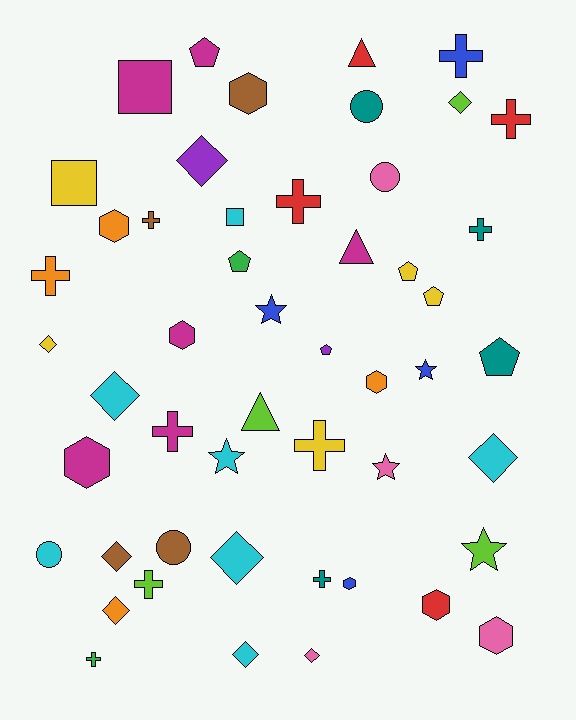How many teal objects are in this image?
There are 4 teal objects.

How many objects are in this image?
There are 50 objects.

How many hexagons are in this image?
There are 8 hexagons.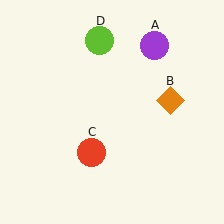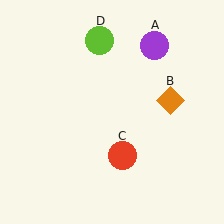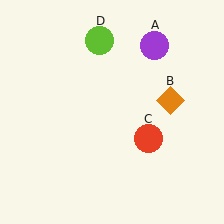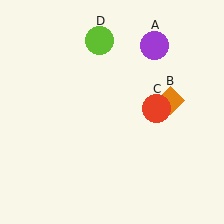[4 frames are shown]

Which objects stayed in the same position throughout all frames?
Purple circle (object A) and orange diamond (object B) and lime circle (object D) remained stationary.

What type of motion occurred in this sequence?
The red circle (object C) rotated counterclockwise around the center of the scene.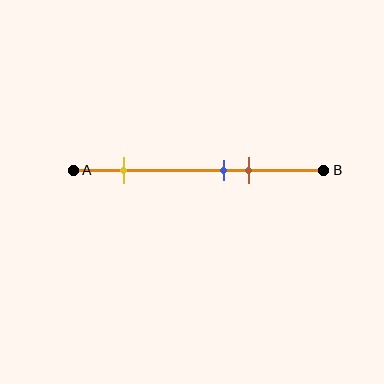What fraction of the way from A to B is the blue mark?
The blue mark is approximately 60% (0.6) of the way from A to B.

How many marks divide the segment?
There are 3 marks dividing the segment.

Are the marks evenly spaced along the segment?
No, the marks are not evenly spaced.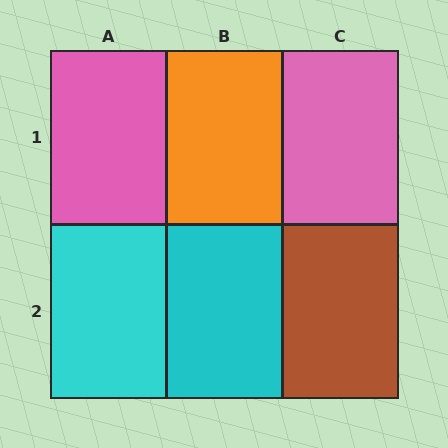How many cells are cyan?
2 cells are cyan.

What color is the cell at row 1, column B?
Orange.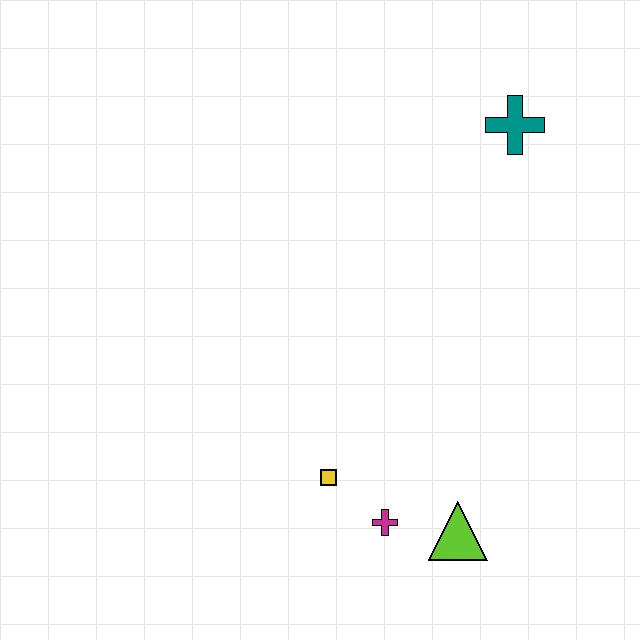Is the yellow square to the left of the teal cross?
Yes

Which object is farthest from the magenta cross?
The teal cross is farthest from the magenta cross.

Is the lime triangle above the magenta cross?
No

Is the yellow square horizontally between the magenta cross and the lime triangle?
No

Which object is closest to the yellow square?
The magenta cross is closest to the yellow square.